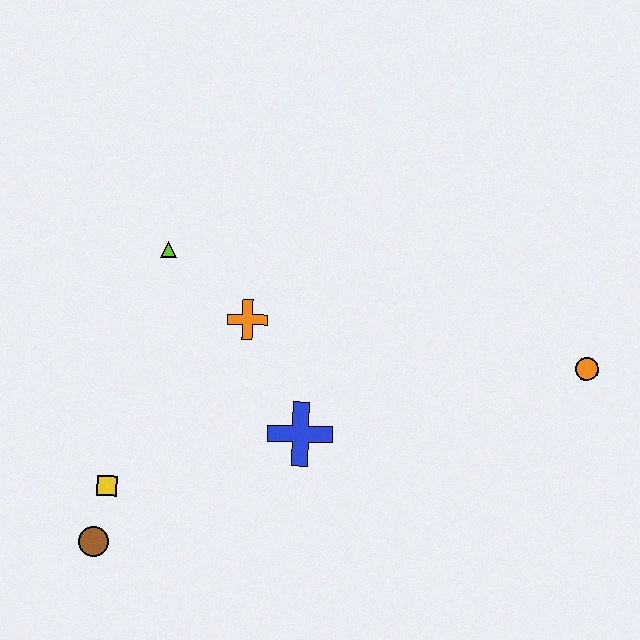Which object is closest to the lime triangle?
The orange cross is closest to the lime triangle.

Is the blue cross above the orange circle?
No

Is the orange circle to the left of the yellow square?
No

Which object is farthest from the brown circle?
The orange circle is farthest from the brown circle.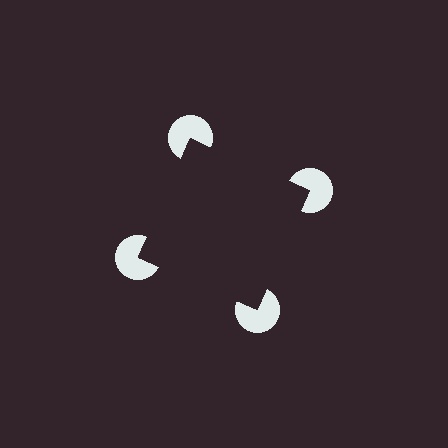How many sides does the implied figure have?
4 sides.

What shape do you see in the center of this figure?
An illusory square — its edges are inferred from the aligned wedge cuts in the pac-man discs, not physically drawn.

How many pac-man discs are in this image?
There are 4 — one at each vertex of the illusory square.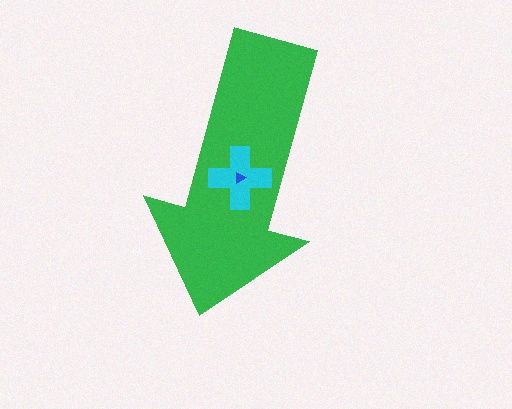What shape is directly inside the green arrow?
The cyan cross.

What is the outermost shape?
The green arrow.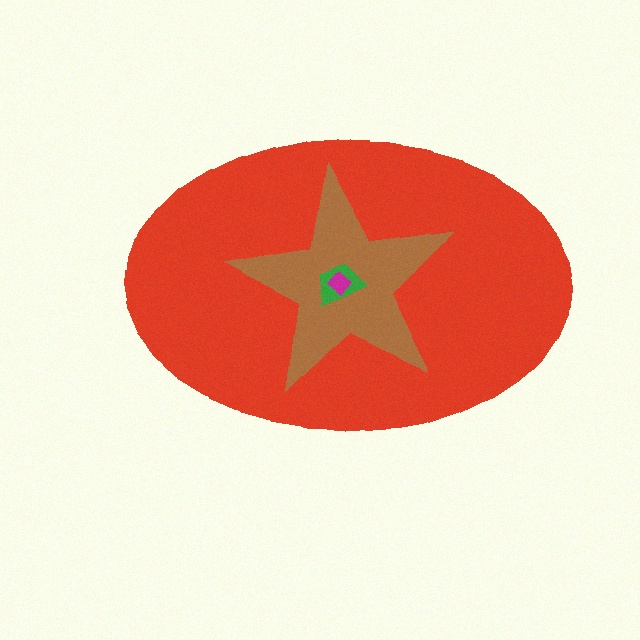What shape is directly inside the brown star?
The green trapezoid.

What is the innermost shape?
The magenta diamond.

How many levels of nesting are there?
4.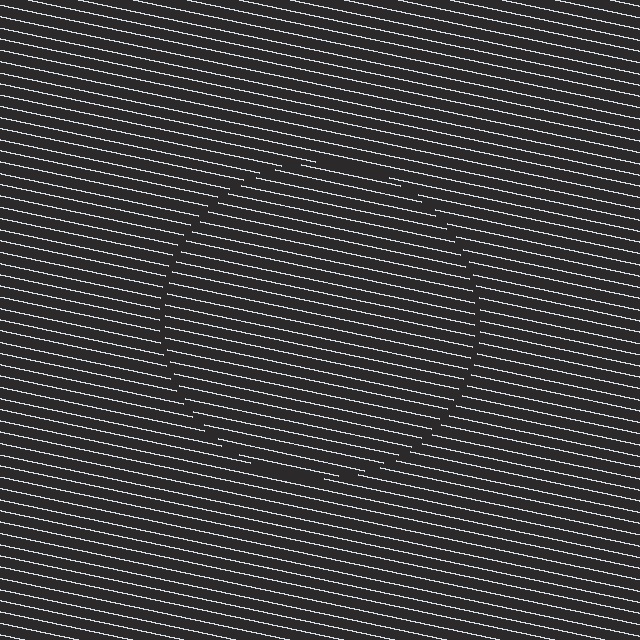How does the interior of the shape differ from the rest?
The interior of the shape contains the same grating, shifted by half a period — the contour is defined by the phase discontinuity where line-ends from the inner and outer gratings abut.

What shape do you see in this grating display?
An illusory circle. The interior of the shape contains the same grating, shifted by half a period — the contour is defined by the phase discontinuity where line-ends from the inner and outer gratings abut.